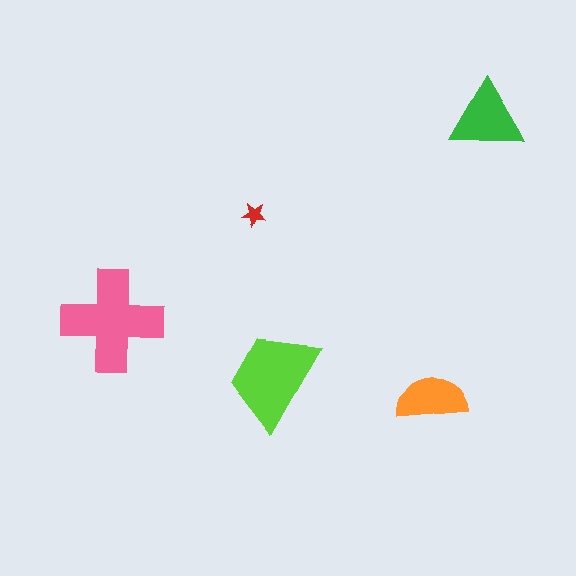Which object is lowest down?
The orange semicircle is bottommost.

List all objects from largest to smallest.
The pink cross, the lime trapezoid, the green triangle, the orange semicircle, the red star.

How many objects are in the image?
There are 5 objects in the image.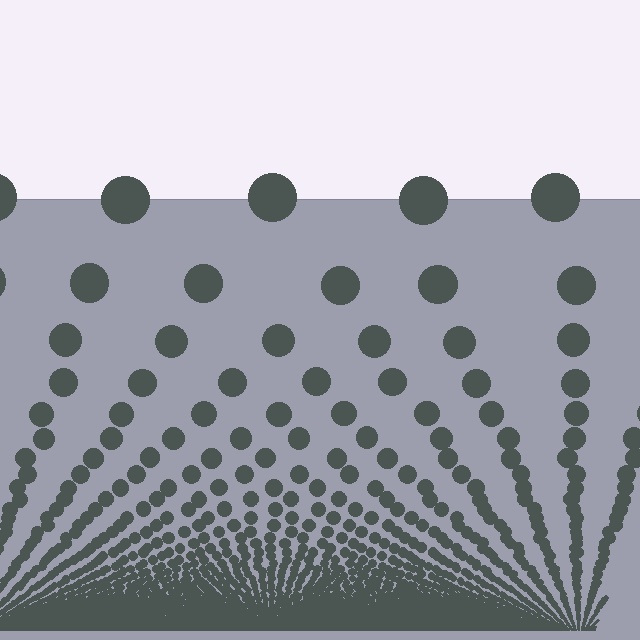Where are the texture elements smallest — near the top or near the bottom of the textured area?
Near the bottom.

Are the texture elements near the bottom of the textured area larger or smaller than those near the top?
Smaller. The gradient is inverted — elements near the bottom are smaller and denser.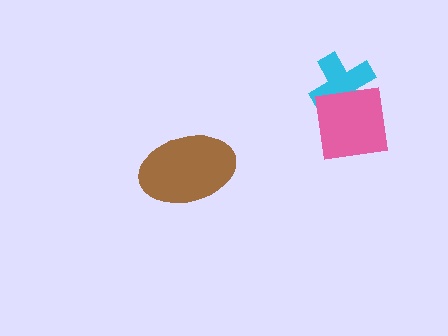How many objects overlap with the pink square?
1 object overlaps with the pink square.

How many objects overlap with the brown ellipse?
0 objects overlap with the brown ellipse.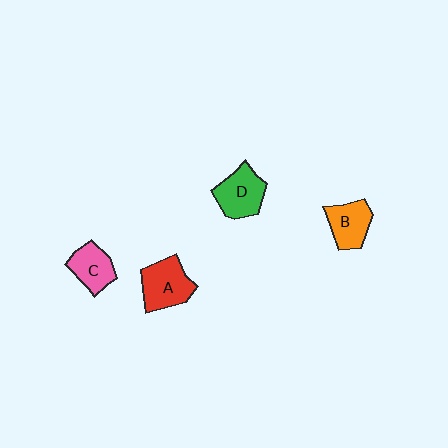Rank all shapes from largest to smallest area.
From largest to smallest: A (red), D (green), B (orange), C (pink).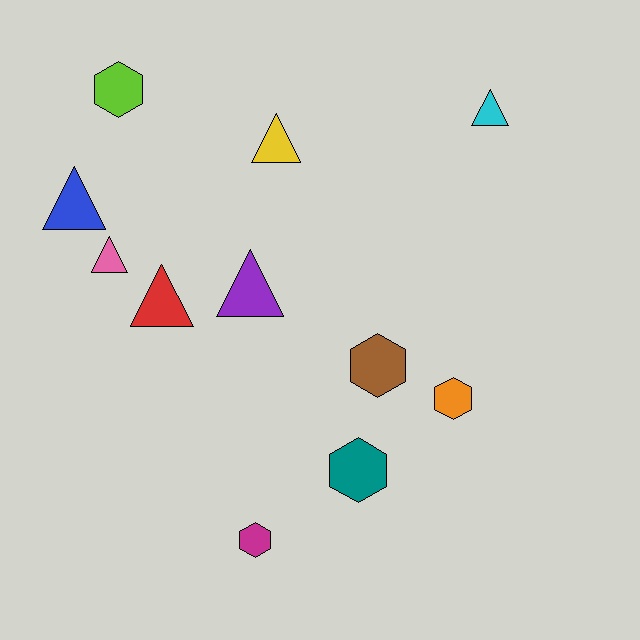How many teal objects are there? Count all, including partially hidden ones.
There is 1 teal object.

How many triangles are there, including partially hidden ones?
There are 6 triangles.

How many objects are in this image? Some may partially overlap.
There are 11 objects.